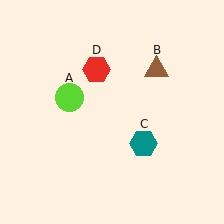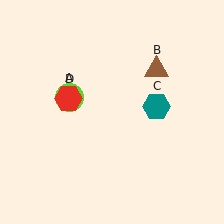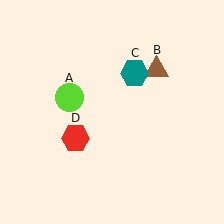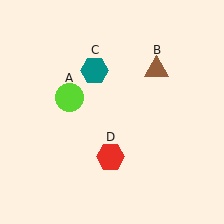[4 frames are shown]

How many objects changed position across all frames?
2 objects changed position: teal hexagon (object C), red hexagon (object D).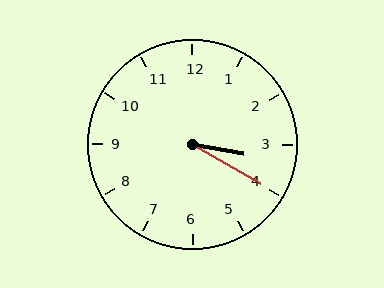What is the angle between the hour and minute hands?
Approximately 20 degrees.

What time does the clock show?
3:20.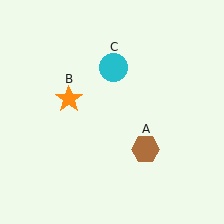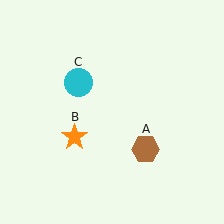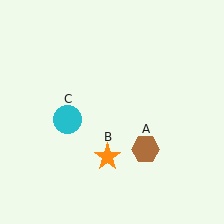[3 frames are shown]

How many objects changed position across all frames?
2 objects changed position: orange star (object B), cyan circle (object C).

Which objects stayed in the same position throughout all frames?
Brown hexagon (object A) remained stationary.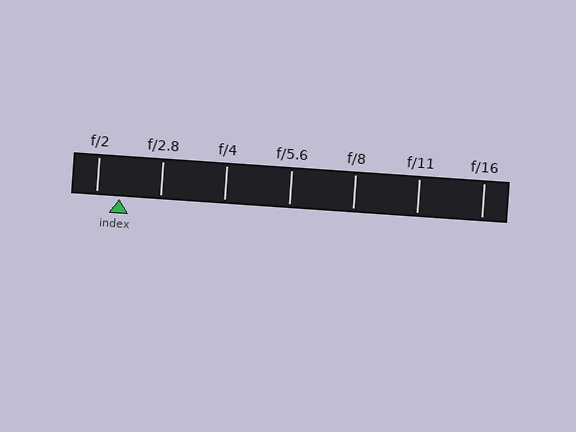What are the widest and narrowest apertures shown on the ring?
The widest aperture shown is f/2 and the narrowest is f/16.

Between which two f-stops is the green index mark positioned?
The index mark is between f/2 and f/2.8.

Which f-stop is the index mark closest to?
The index mark is closest to f/2.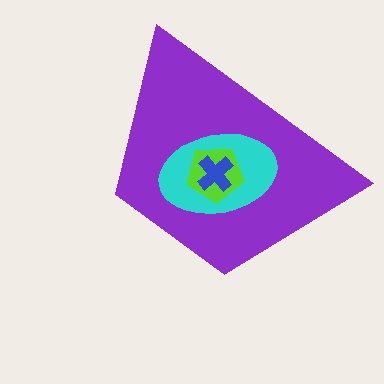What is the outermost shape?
The purple trapezoid.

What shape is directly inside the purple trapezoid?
The cyan ellipse.